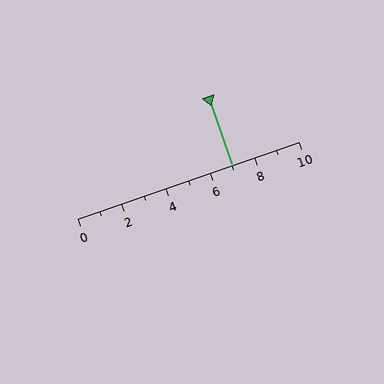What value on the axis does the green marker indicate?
The marker indicates approximately 7.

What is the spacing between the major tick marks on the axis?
The major ticks are spaced 2 apart.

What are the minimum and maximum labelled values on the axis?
The axis runs from 0 to 10.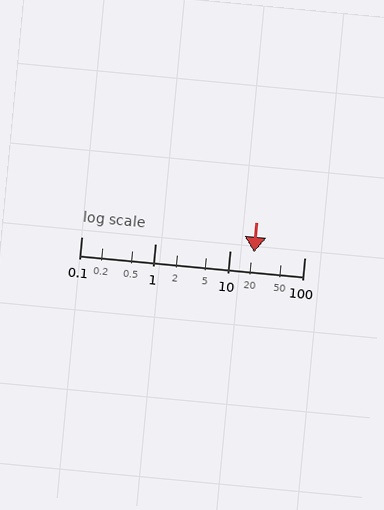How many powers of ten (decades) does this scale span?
The scale spans 3 decades, from 0.1 to 100.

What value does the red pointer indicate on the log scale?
The pointer indicates approximately 21.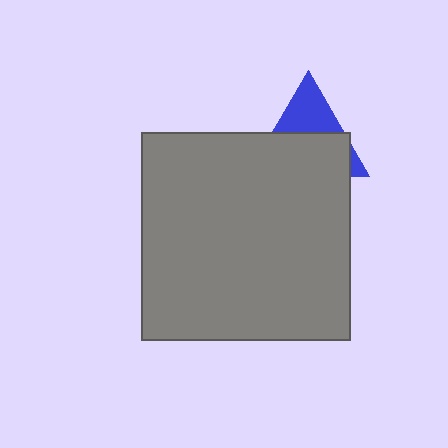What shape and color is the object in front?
The object in front is a gray square.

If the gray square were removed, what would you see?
You would see the complete blue triangle.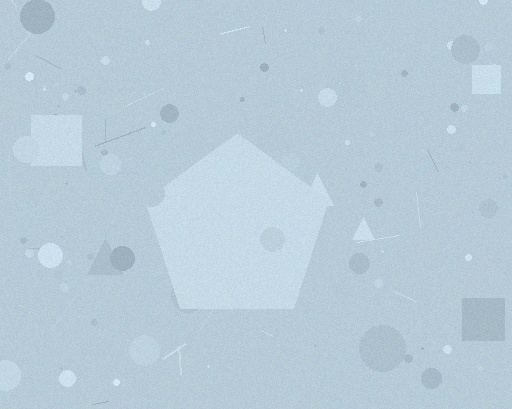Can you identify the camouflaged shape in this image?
The camouflaged shape is a pentagon.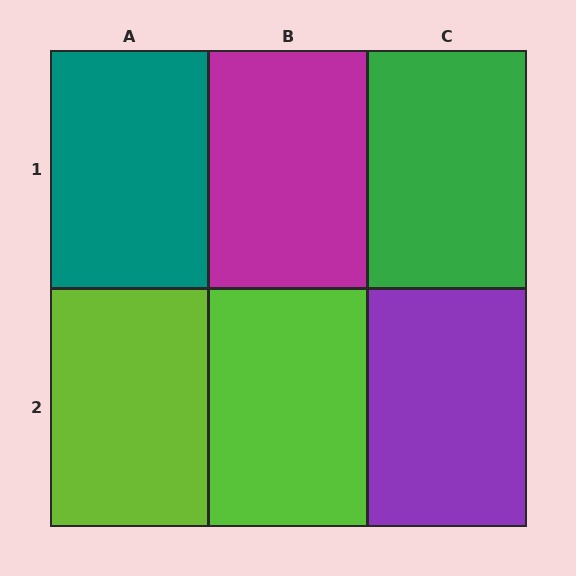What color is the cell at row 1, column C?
Green.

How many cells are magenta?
1 cell is magenta.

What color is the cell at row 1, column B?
Magenta.